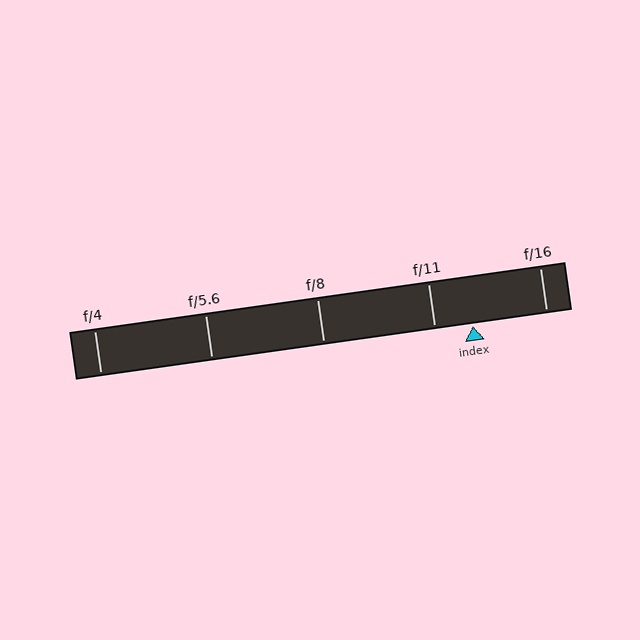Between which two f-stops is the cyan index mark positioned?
The index mark is between f/11 and f/16.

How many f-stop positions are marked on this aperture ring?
There are 5 f-stop positions marked.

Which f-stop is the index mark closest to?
The index mark is closest to f/11.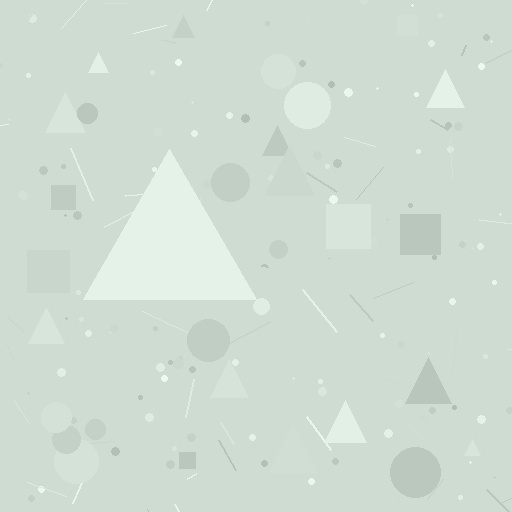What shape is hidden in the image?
A triangle is hidden in the image.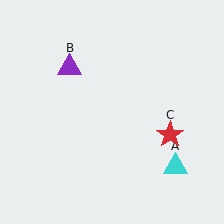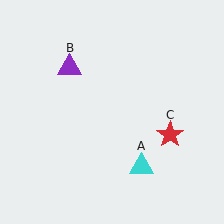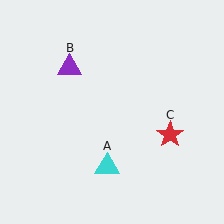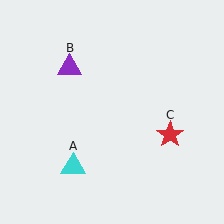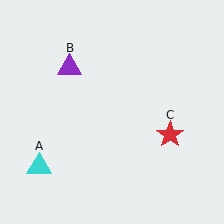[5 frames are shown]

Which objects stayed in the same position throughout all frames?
Purple triangle (object B) and red star (object C) remained stationary.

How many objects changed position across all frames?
1 object changed position: cyan triangle (object A).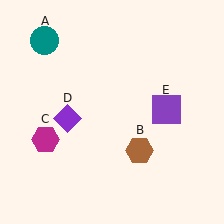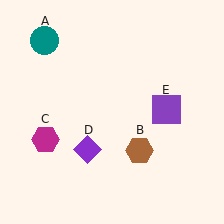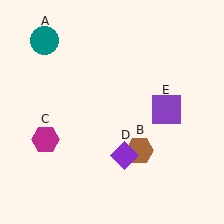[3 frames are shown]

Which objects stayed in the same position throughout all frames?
Teal circle (object A) and brown hexagon (object B) and magenta hexagon (object C) and purple square (object E) remained stationary.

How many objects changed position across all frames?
1 object changed position: purple diamond (object D).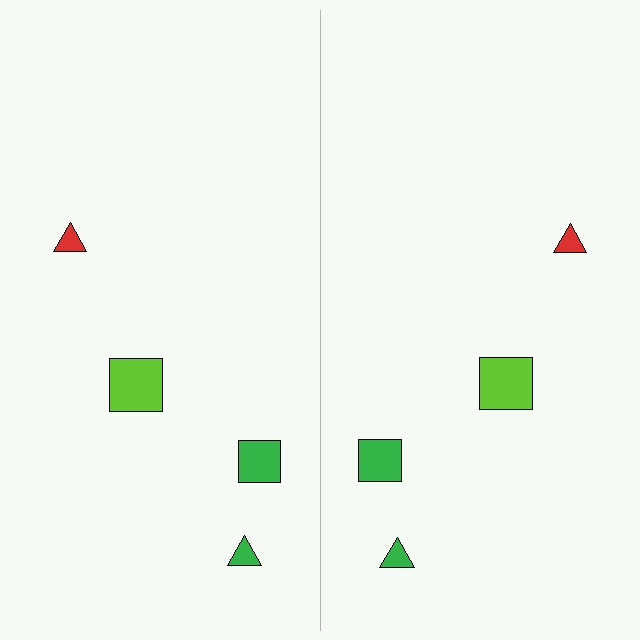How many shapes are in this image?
There are 8 shapes in this image.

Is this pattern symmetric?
Yes, this pattern has bilateral (reflection) symmetry.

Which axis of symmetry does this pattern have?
The pattern has a vertical axis of symmetry running through the center of the image.